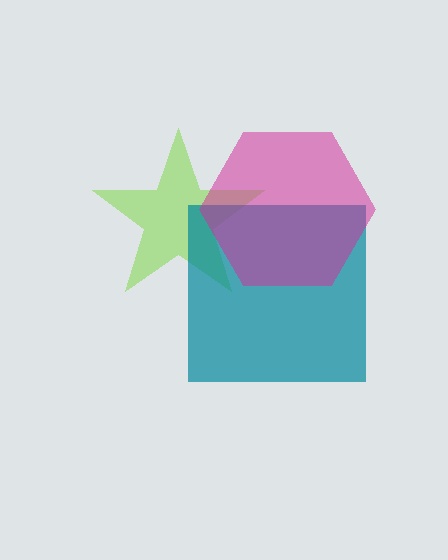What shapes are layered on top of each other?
The layered shapes are: a lime star, a teal square, a magenta hexagon.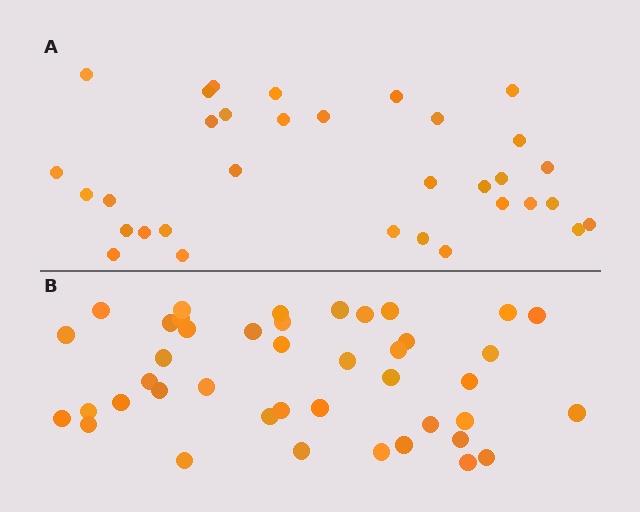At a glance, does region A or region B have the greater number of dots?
Region B (the bottom region) has more dots.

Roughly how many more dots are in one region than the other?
Region B has roughly 8 or so more dots than region A.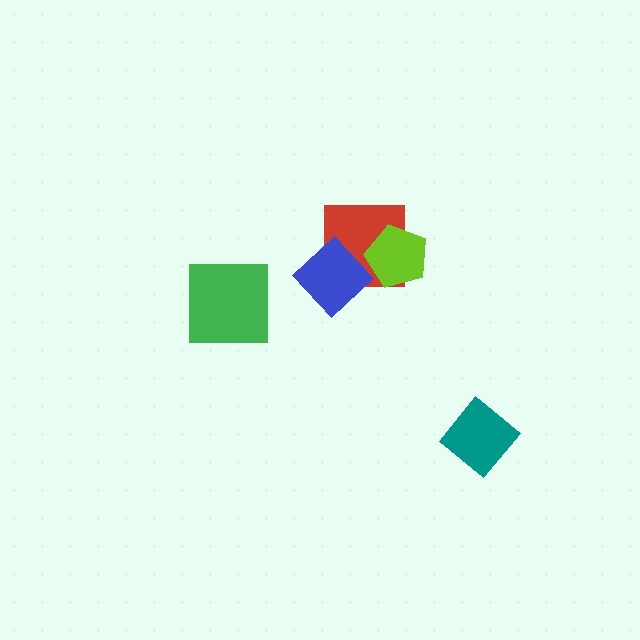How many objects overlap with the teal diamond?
0 objects overlap with the teal diamond.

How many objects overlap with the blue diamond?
1 object overlaps with the blue diamond.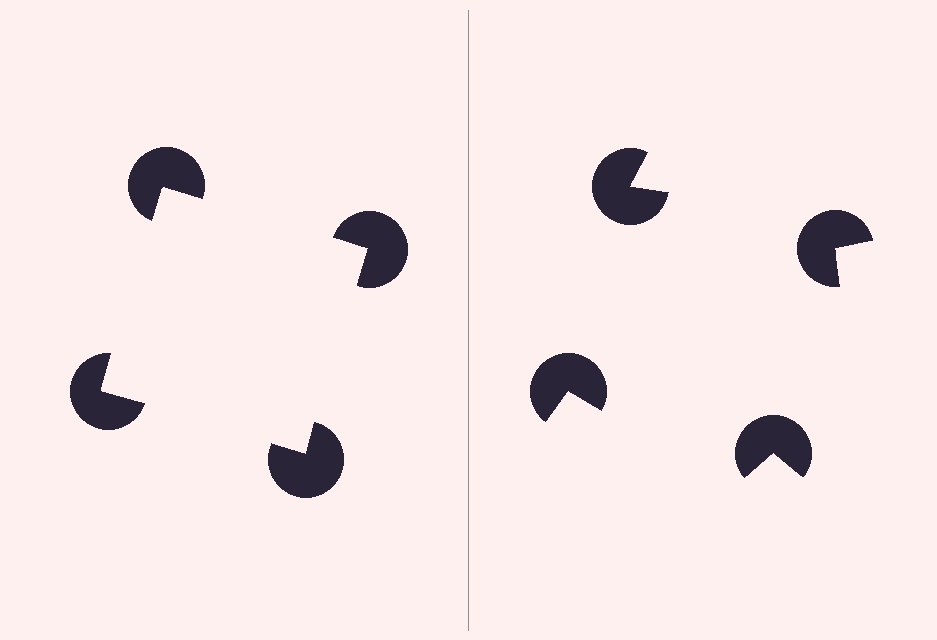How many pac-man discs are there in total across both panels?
8 — 4 on each side.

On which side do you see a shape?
An illusory square appears on the left side. On the right side the wedge cuts are rotated, so no coherent shape forms.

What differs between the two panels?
The pac-man discs are positioned identically on both sides; only the wedge orientations differ. On the left they align to a square; on the right they are misaligned.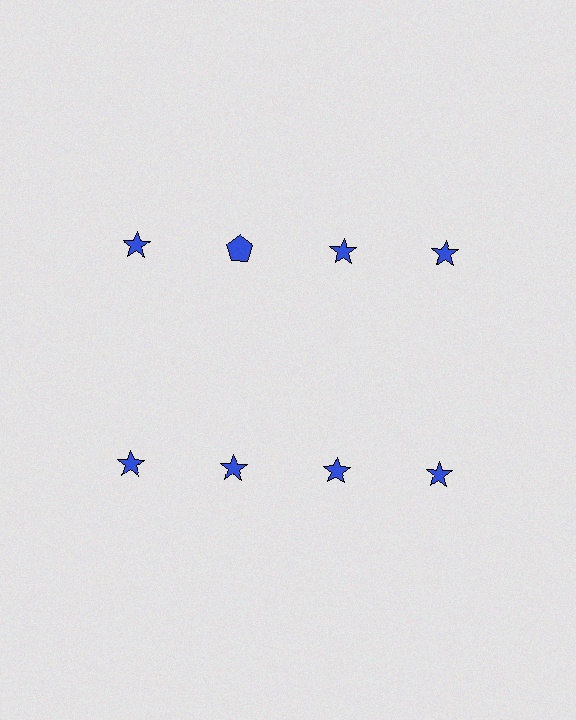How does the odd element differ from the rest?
It has a different shape: pentagon instead of star.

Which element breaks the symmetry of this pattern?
The blue pentagon in the top row, second from left column breaks the symmetry. All other shapes are blue stars.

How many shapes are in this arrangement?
There are 8 shapes arranged in a grid pattern.